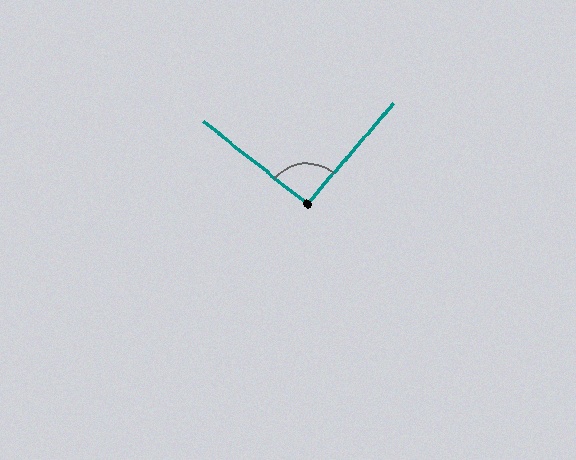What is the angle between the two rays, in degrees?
Approximately 92 degrees.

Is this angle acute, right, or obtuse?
It is approximately a right angle.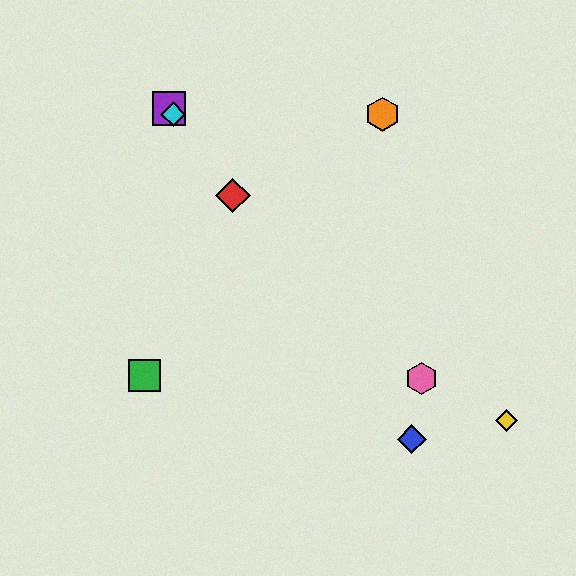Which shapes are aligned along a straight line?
The red diamond, the blue diamond, the purple square, the cyan diamond are aligned along a straight line.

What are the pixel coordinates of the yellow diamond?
The yellow diamond is at (507, 421).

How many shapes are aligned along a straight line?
4 shapes (the red diamond, the blue diamond, the purple square, the cyan diamond) are aligned along a straight line.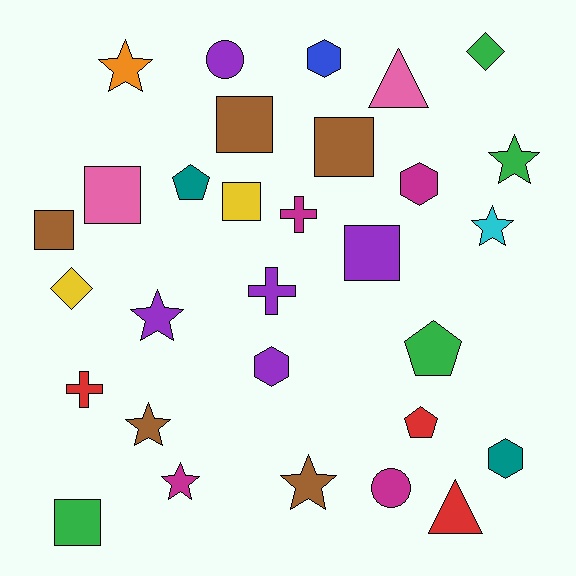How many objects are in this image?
There are 30 objects.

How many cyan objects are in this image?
There is 1 cyan object.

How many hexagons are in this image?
There are 4 hexagons.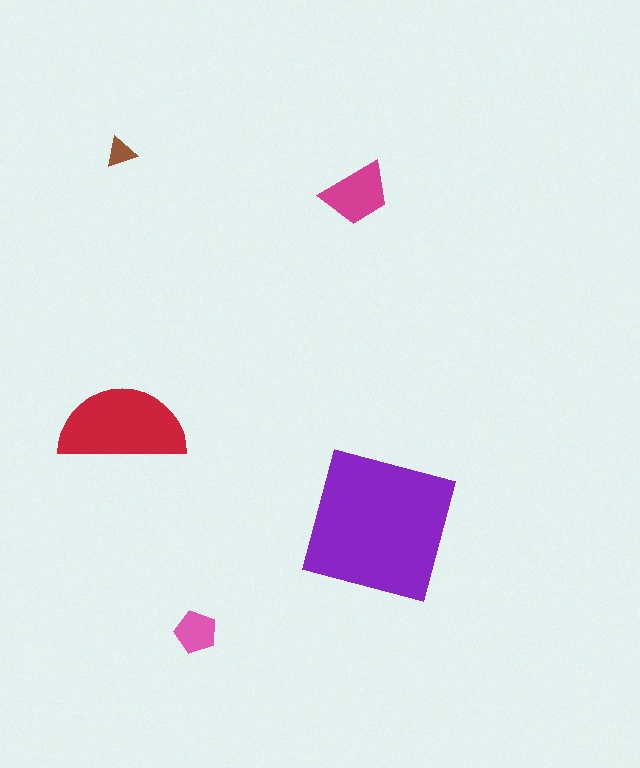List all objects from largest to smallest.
The purple square, the red semicircle, the magenta trapezoid, the pink pentagon, the brown triangle.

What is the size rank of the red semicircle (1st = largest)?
2nd.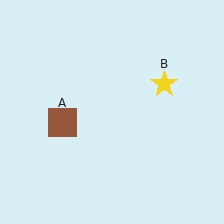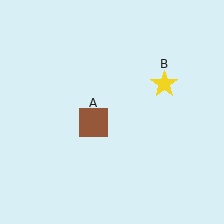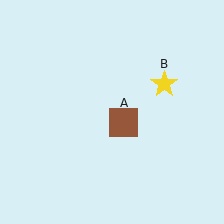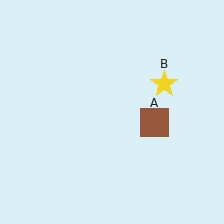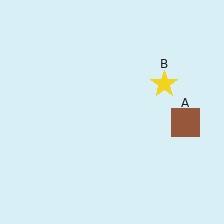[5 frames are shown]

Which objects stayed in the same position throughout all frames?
Yellow star (object B) remained stationary.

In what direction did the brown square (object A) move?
The brown square (object A) moved right.